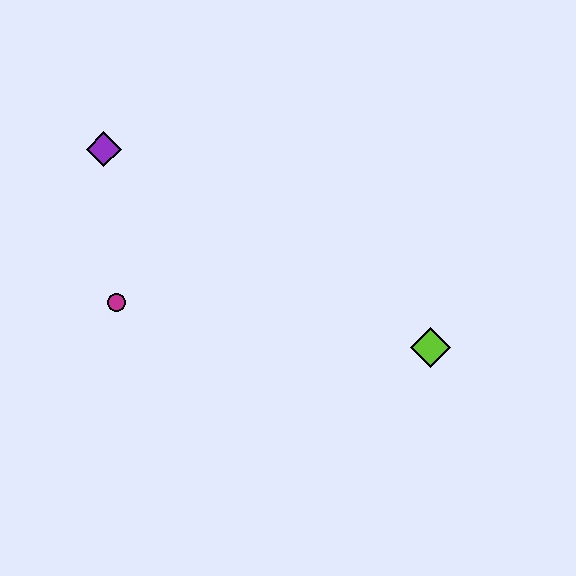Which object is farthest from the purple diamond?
The lime diamond is farthest from the purple diamond.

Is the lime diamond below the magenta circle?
Yes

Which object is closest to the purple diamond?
The magenta circle is closest to the purple diamond.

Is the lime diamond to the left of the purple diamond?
No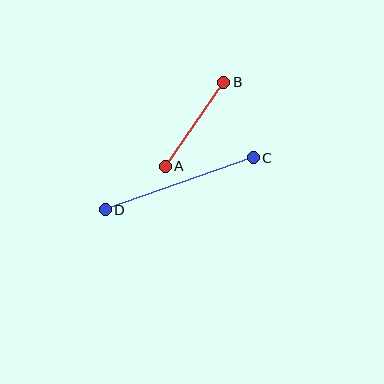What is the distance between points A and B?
The distance is approximately 102 pixels.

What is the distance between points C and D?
The distance is approximately 157 pixels.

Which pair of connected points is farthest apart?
Points C and D are farthest apart.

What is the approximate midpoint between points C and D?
The midpoint is at approximately (179, 184) pixels.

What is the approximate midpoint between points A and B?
The midpoint is at approximately (195, 124) pixels.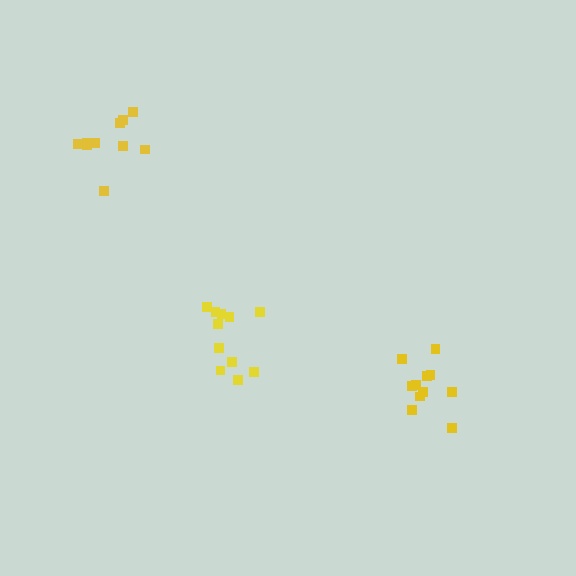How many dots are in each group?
Group 1: 11 dots, Group 2: 11 dots, Group 3: 10 dots (32 total).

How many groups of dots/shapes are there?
There are 3 groups.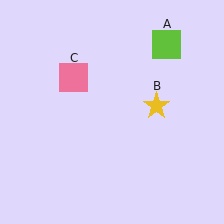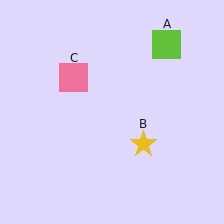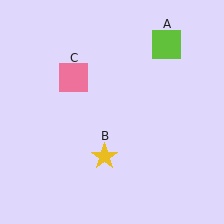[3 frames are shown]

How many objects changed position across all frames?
1 object changed position: yellow star (object B).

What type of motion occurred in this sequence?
The yellow star (object B) rotated clockwise around the center of the scene.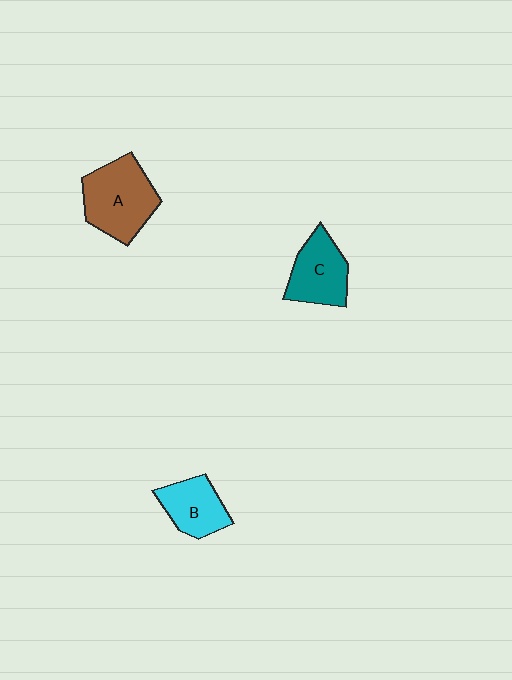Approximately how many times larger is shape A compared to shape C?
Approximately 1.3 times.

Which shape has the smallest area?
Shape B (cyan).